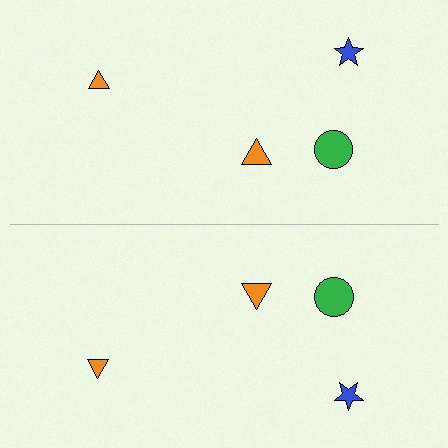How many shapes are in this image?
There are 8 shapes in this image.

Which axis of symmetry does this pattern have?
The pattern has a horizontal axis of symmetry running through the center of the image.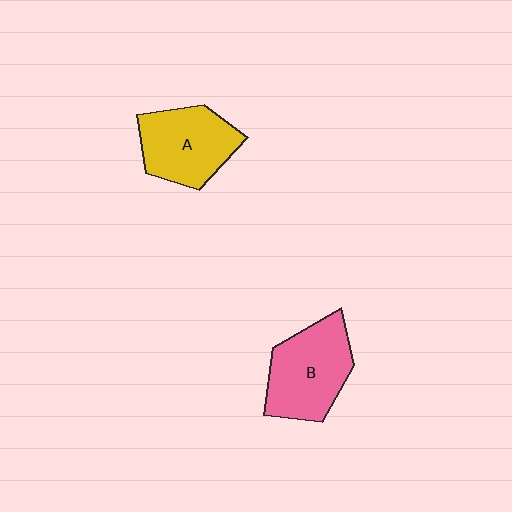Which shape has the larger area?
Shape B (pink).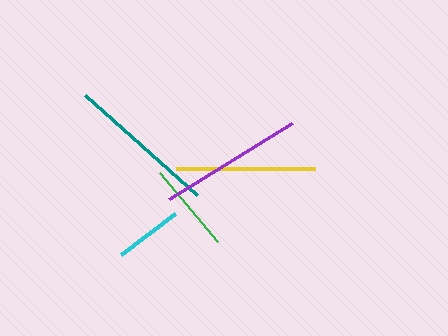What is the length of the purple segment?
The purple segment is approximately 145 pixels long.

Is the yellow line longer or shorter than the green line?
The yellow line is longer than the green line.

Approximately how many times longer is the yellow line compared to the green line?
The yellow line is approximately 1.5 times the length of the green line.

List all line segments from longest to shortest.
From longest to shortest: teal, purple, yellow, green, cyan.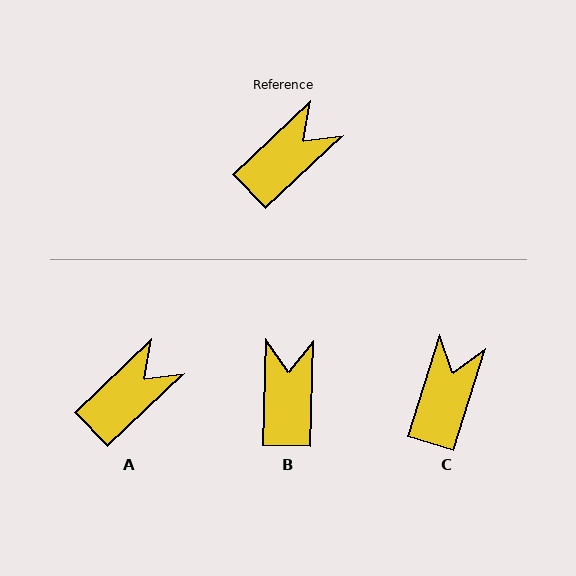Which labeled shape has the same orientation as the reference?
A.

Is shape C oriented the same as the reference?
No, it is off by about 29 degrees.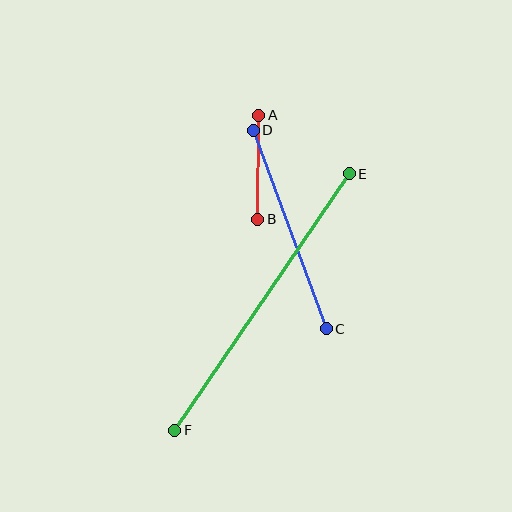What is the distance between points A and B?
The distance is approximately 104 pixels.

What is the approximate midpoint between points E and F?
The midpoint is at approximately (262, 302) pixels.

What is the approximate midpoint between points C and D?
The midpoint is at approximately (290, 230) pixels.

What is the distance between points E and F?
The distance is approximately 310 pixels.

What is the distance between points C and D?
The distance is approximately 211 pixels.